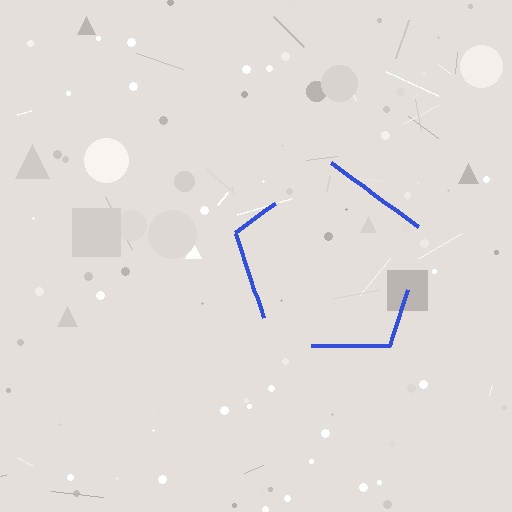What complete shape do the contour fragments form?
The contour fragments form a pentagon.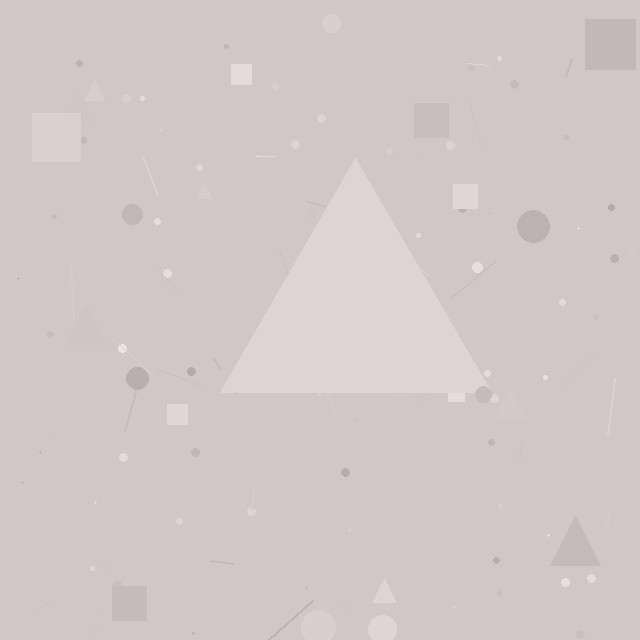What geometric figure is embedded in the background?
A triangle is embedded in the background.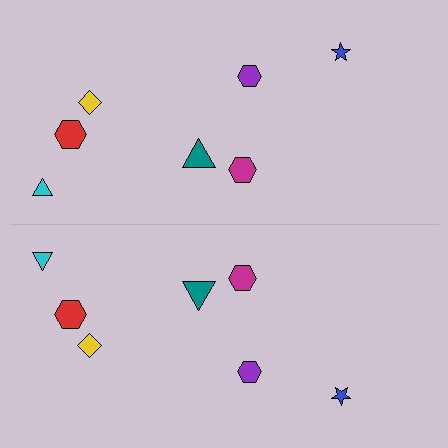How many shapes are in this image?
There are 14 shapes in this image.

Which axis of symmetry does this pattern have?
The pattern has a horizontal axis of symmetry running through the center of the image.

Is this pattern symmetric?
Yes, this pattern has bilateral (reflection) symmetry.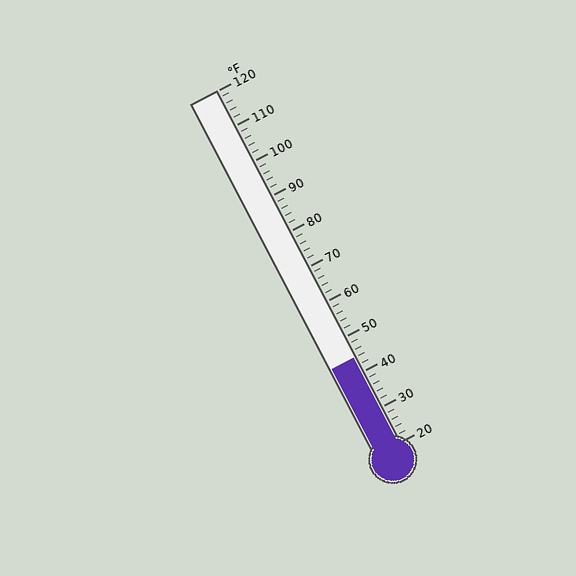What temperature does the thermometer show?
The thermometer shows approximately 44°F.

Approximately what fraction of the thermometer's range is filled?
The thermometer is filled to approximately 25% of its range.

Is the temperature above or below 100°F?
The temperature is below 100°F.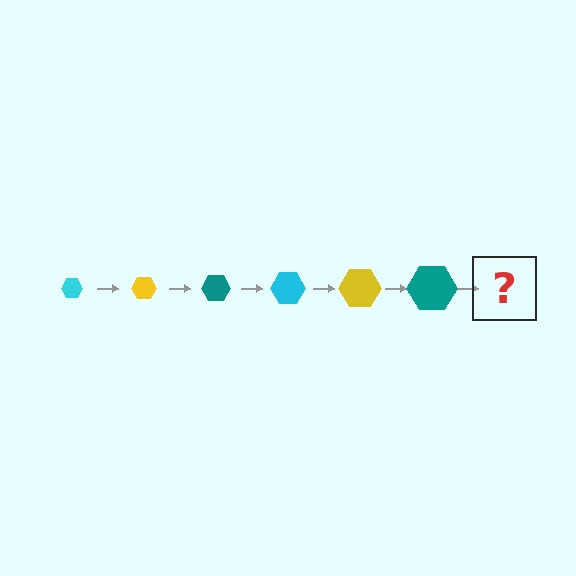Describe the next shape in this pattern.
It should be a cyan hexagon, larger than the previous one.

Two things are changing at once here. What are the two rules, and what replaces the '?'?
The two rules are that the hexagon grows larger each step and the color cycles through cyan, yellow, and teal. The '?' should be a cyan hexagon, larger than the previous one.